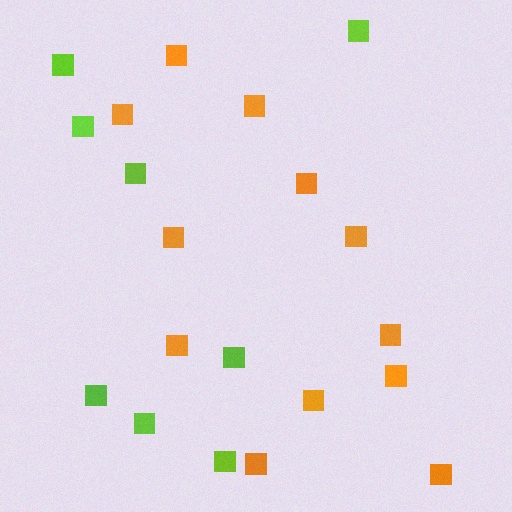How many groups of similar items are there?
There are 2 groups: one group of orange squares (12) and one group of lime squares (8).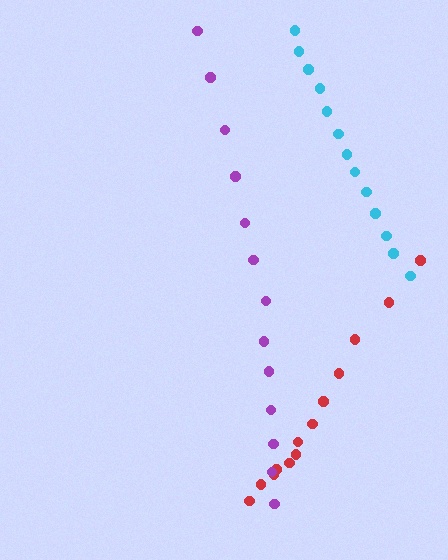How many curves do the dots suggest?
There are 3 distinct paths.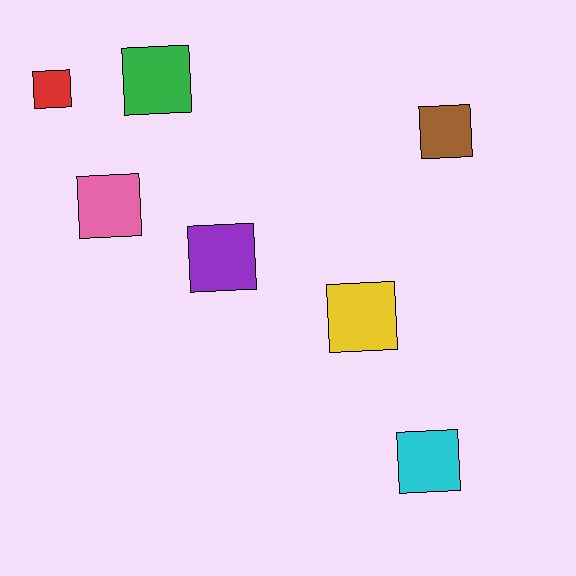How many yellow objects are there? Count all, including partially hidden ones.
There is 1 yellow object.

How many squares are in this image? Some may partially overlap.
There are 7 squares.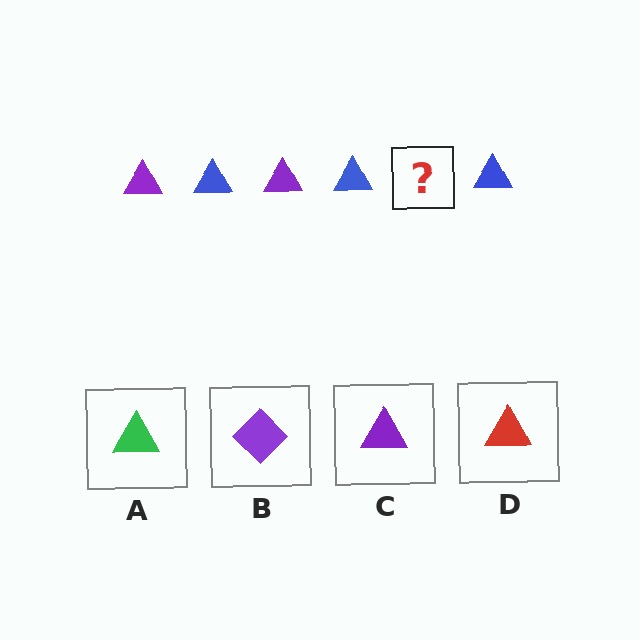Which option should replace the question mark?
Option C.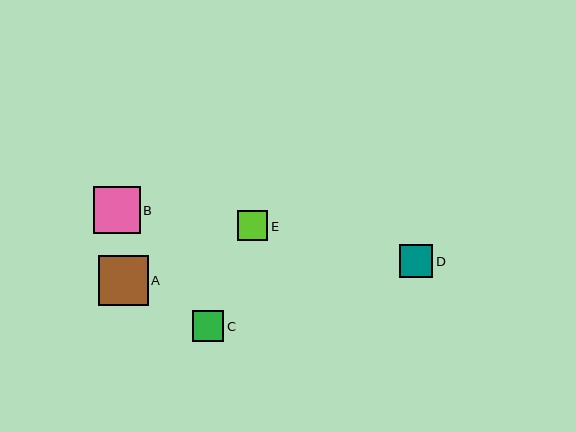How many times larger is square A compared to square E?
Square A is approximately 1.6 times the size of square E.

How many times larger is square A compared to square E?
Square A is approximately 1.6 times the size of square E.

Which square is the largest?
Square A is the largest with a size of approximately 50 pixels.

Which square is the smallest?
Square E is the smallest with a size of approximately 30 pixels.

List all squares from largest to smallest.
From largest to smallest: A, B, D, C, E.